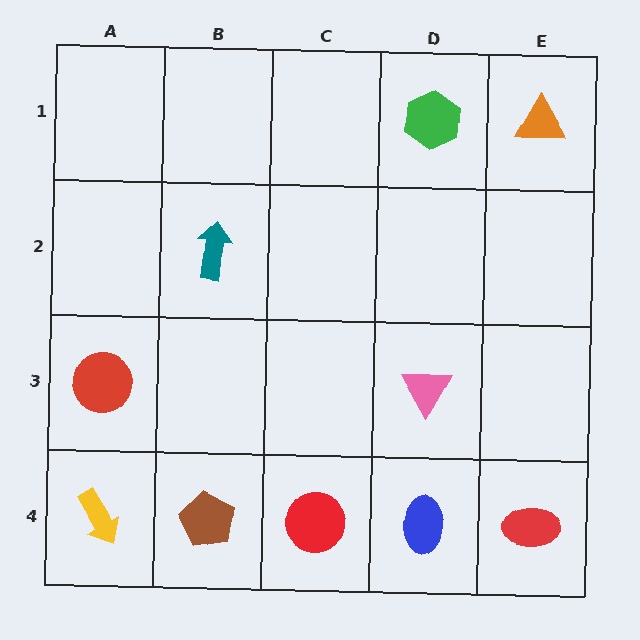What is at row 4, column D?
A blue ellipse.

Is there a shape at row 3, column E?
No, that cell is empty.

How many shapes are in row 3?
2 shapes.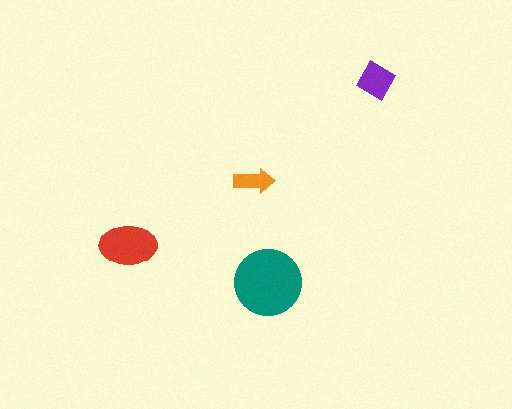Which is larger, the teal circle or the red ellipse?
The teal circle.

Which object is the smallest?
The orange arrow.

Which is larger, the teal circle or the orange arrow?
The teal circle.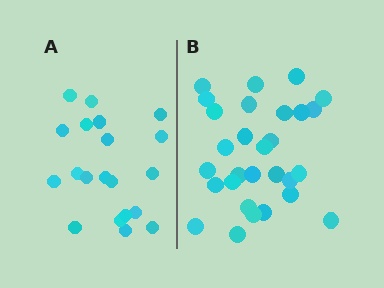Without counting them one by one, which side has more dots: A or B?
Region B (the right region) has more dots.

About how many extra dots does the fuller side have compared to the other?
Region B has roughly 8 or so more dots than region A.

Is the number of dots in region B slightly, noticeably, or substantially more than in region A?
Region B has substantially more. The ratio is roughly 1.4 to 1.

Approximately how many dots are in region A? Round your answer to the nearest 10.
About 20 dots.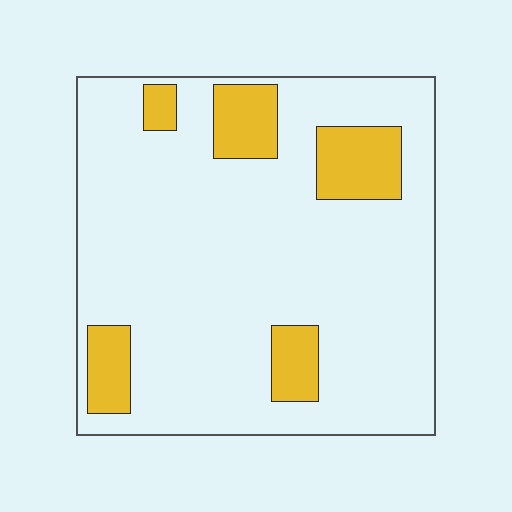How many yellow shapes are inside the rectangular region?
5.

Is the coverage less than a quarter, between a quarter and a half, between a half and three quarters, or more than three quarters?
Less than a quarter.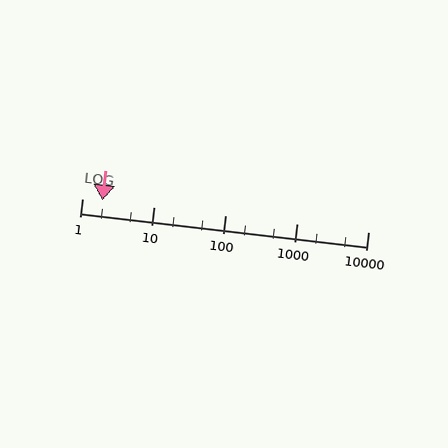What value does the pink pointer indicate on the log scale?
The pointer indicates approximately 1.9.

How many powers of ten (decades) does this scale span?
The scale spans 4 decades, from 1 to 10000.